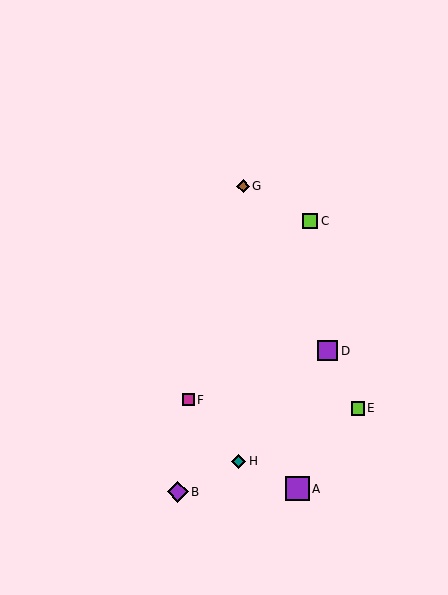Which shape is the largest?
The purple square (labeled A) is the largest.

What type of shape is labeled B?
Shape B is a purple diamond.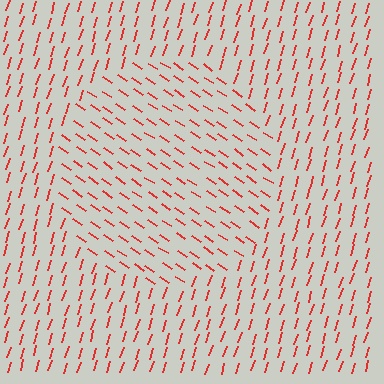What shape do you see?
I see a circle.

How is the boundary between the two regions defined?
The boundary is defined purely by a change in line orientation (approximately 74 degrees difference). All lines are the same color and thickness.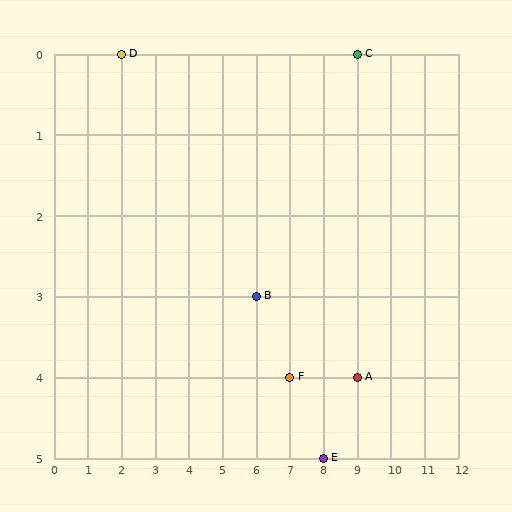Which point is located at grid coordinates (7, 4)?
Point F is at (7, 4).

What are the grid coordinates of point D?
Point D is at grid coordinates (2, 0).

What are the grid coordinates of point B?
Point B is at grid coordinates (6, 3).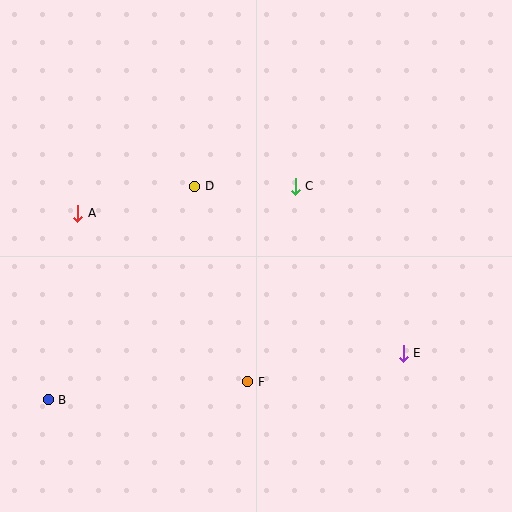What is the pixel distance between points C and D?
The distance between C and D is 101 pixels.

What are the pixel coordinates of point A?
Point A is at (78, 213).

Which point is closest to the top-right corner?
Point C is closest to the top-right corner.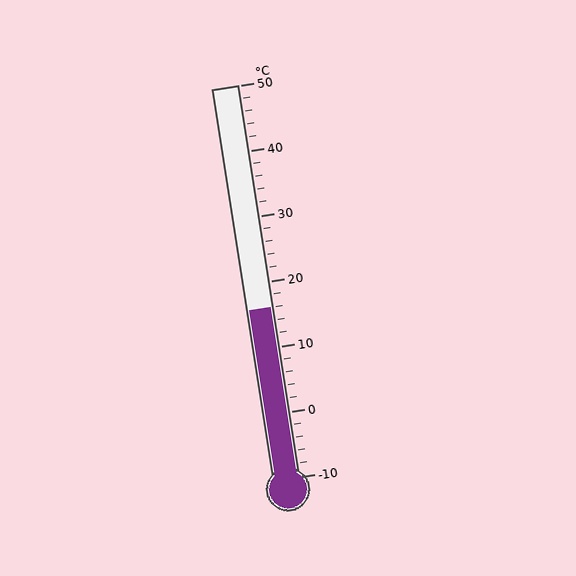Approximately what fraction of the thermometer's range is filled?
The thermometer is filled to approximately 45% of its range.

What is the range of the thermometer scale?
The thermometer scale ranges from -10°C to 50°C.